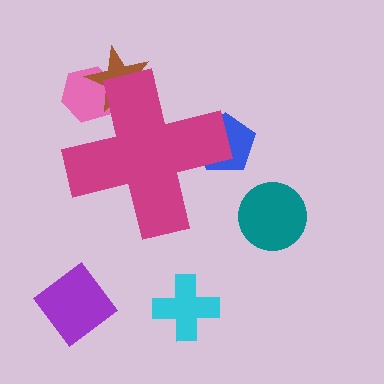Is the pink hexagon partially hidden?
Yes, the pink hexagon is partially hidden behind the magenta cross.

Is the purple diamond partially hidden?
No, the purple diamond is fully visible.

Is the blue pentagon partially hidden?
Yes, the blue pentagon is partially hidden behind the magenta cross.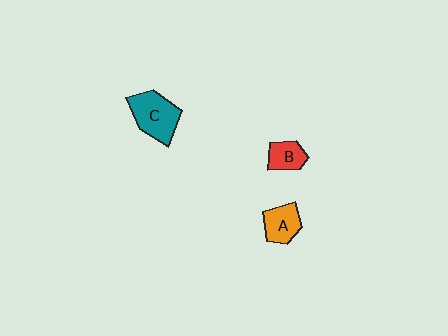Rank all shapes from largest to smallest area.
From largest to smallest: C (teal), A (orange), B (red).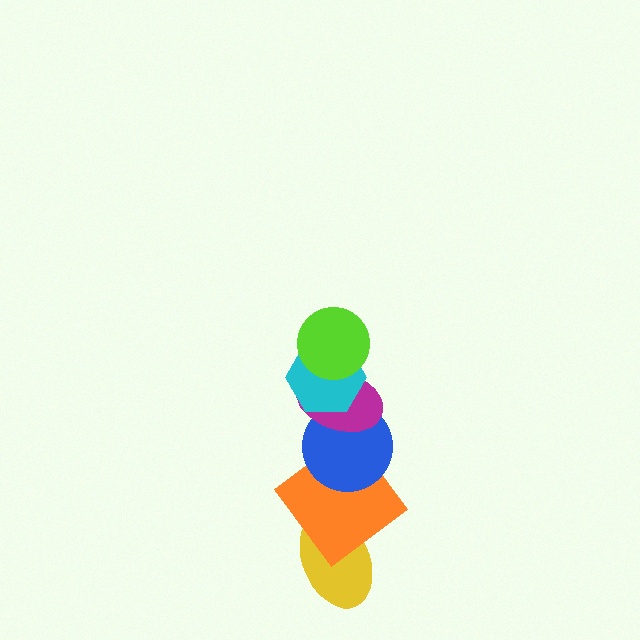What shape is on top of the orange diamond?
The blue circle is on top of the orange diamond.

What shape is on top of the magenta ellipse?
The cyan hexagon is on top of the magenta ellipse.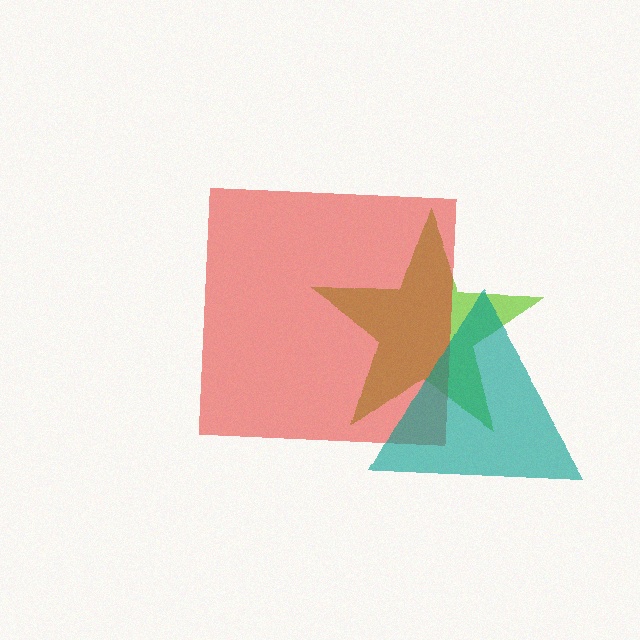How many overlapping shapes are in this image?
There are 3 overlapping shapes in the image.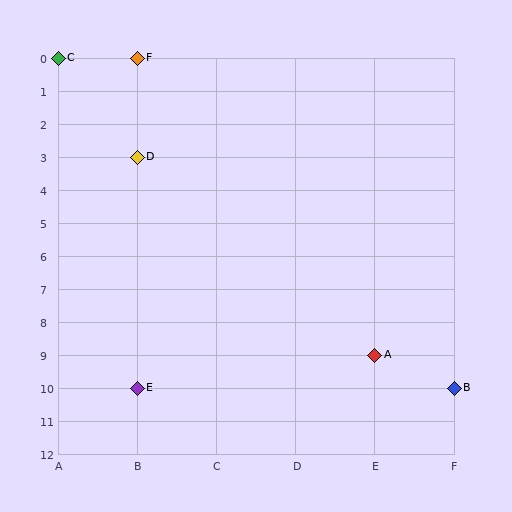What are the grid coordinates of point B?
Point B is at grid coordinates (F, 10).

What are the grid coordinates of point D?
Point D is at grid coordinates (B, 3).